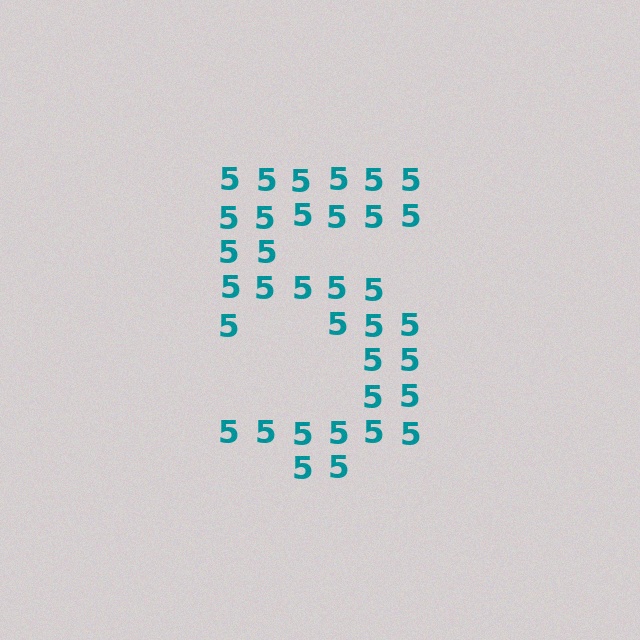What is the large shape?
The large shape is the digit 5.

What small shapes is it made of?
It is made of small digit 5's.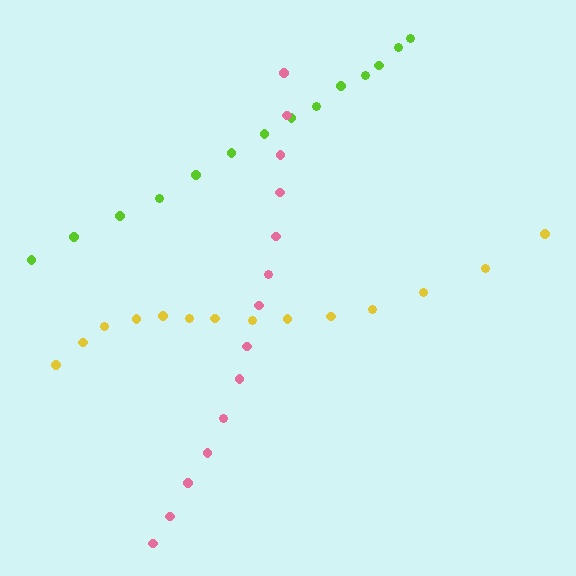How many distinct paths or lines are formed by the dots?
There are 3 distinct paths.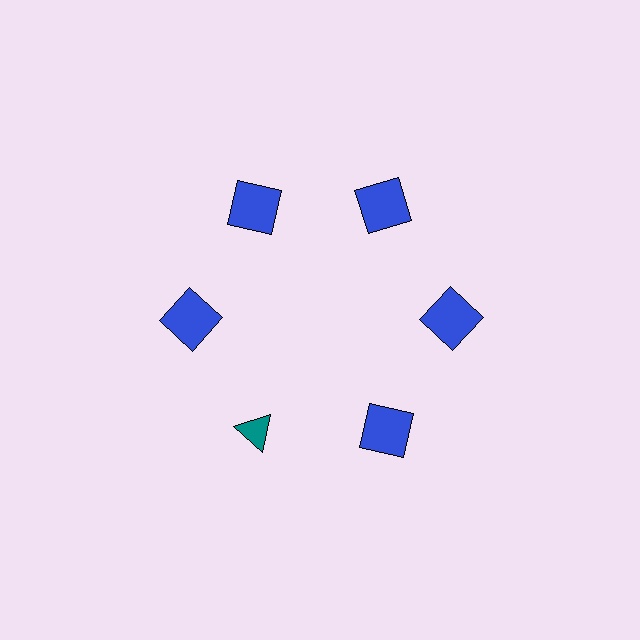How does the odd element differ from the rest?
It differs in both color (teal instead of blue) and shape (triangle instead of square).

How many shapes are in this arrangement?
There are 6 shapes arranged in a ring pattern.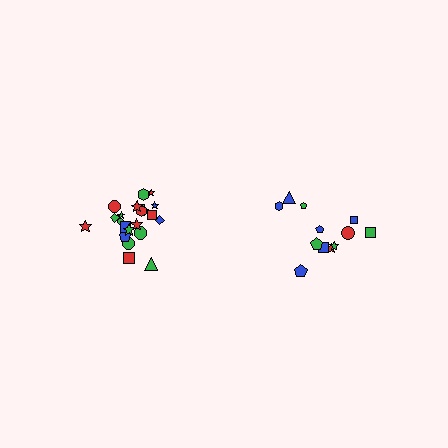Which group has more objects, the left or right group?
The left group.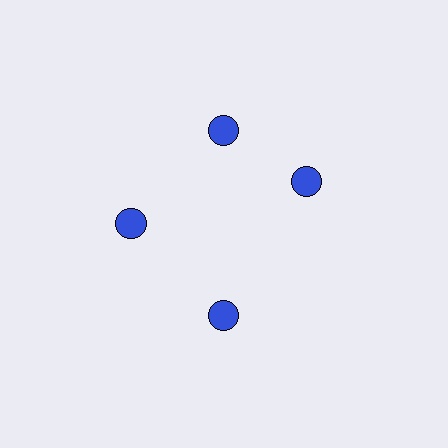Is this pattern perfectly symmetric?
No. The 4 blue circles are arranged in a ring, but one element near the 3 o'clock position is rotated out of alignment along the ring, breaking the 4-fold rotational symmetry.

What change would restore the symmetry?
The symmetry would be restored by rotating it back into even spacing with its neighbors so that all 4 circles sit at equal angles and equal distance from the center.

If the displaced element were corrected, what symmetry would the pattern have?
It would have 4-fold rotational symmetry — the pattern would map onto itself every 90 degrees.